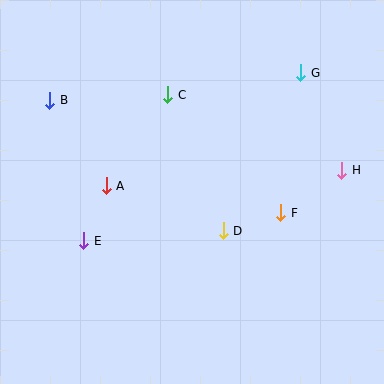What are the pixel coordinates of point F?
Point F is at (281, 213).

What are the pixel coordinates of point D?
Point D is at (223, 231).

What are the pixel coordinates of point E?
Point E is at (84, 241).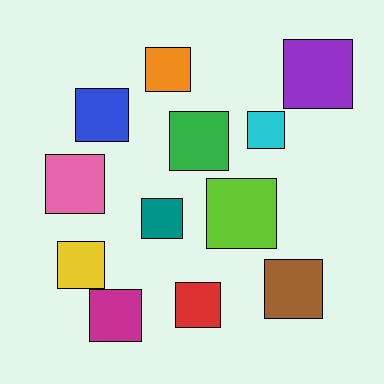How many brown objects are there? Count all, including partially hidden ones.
There is 1 brown object.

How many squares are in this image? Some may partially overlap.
There are 12 squares.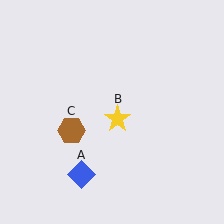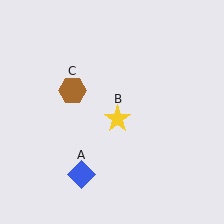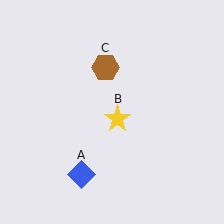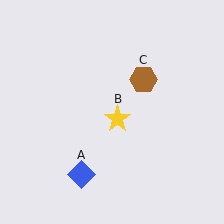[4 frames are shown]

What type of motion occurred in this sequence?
The brown hexagon (object C) rotated clockwise around the center of the scene.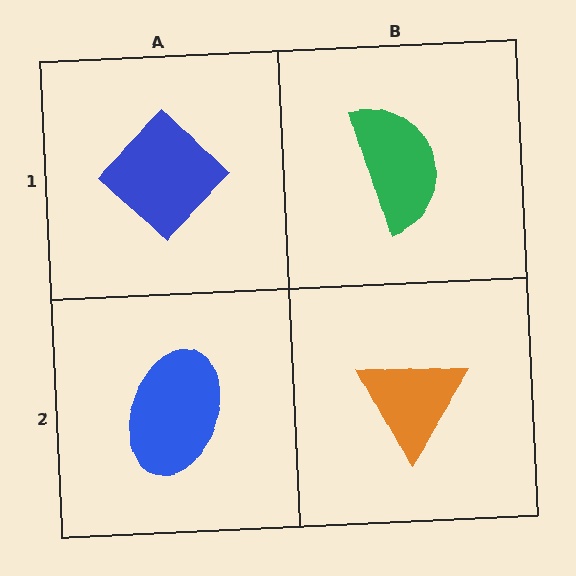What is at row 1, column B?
A green semicircle.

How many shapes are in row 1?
2 shapes.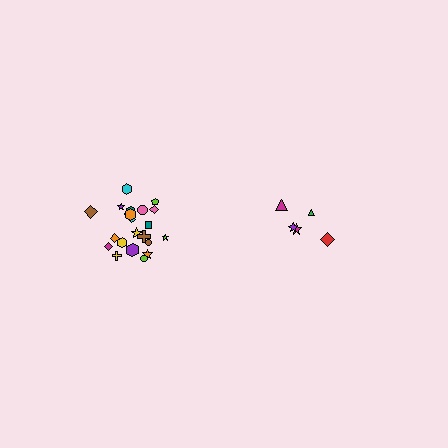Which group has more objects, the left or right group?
The left group.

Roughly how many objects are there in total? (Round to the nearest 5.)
Roughly 25 objects in total.